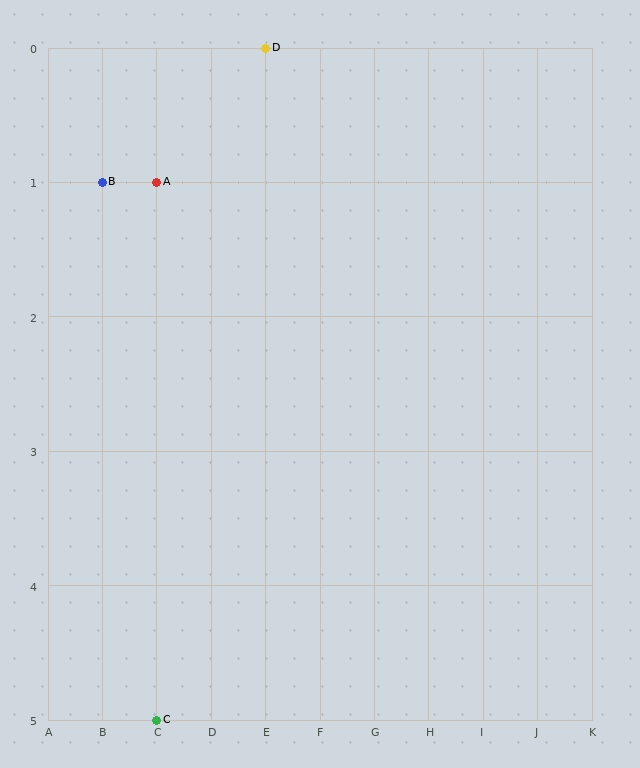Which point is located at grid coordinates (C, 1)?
Point A is at (C, 1).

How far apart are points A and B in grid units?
Points A and B are 1 column apart.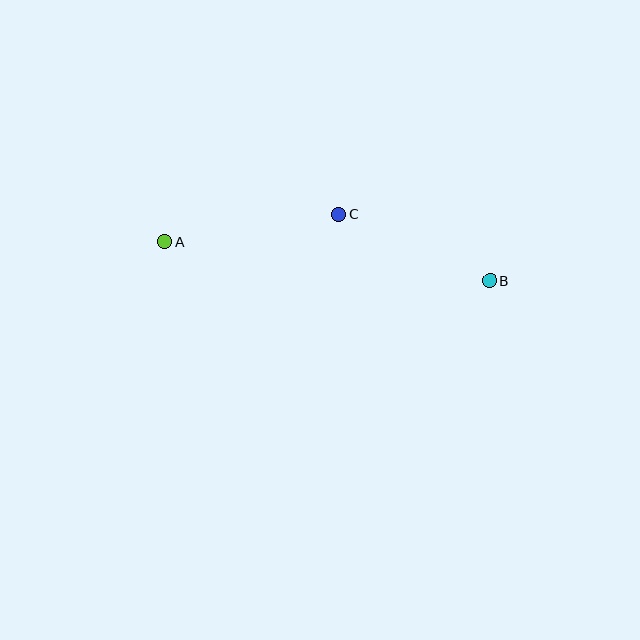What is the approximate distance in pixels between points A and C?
The distance between A and C is approximately 176 pixels.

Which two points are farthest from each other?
Points A and B are farthest from each other.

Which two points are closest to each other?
Points B and C are closest to each other.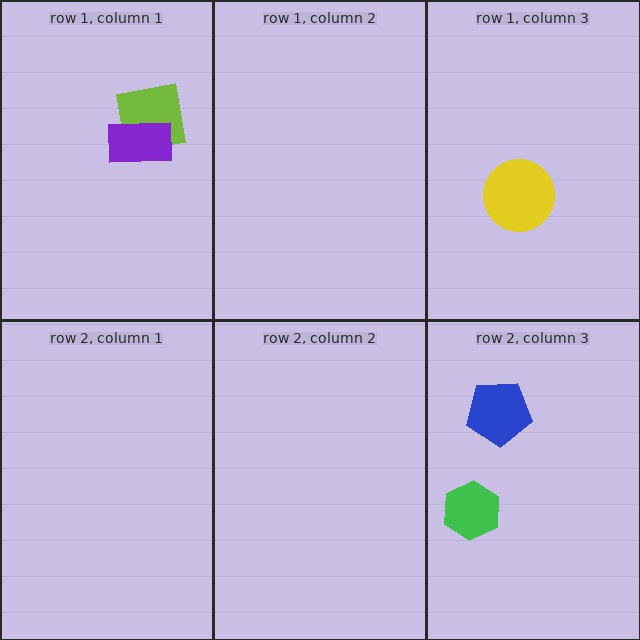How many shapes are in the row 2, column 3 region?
2.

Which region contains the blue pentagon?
The row 2, column 3 region.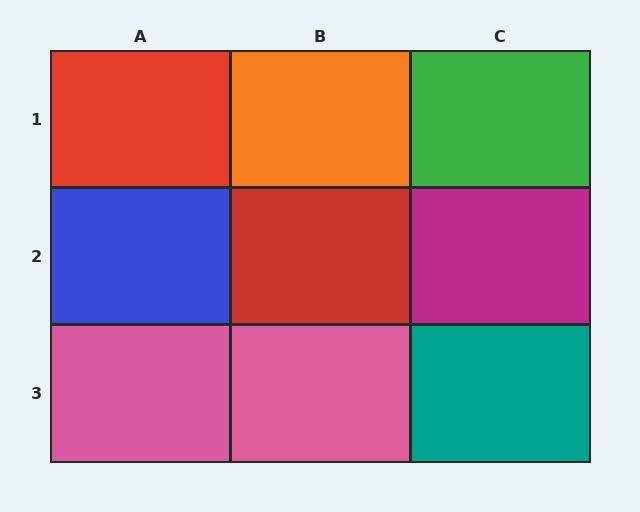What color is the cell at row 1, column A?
Red.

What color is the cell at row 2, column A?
Blue.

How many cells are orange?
1 cell is orange.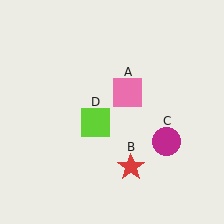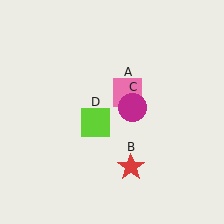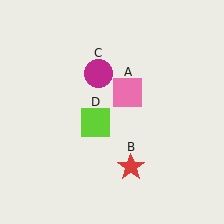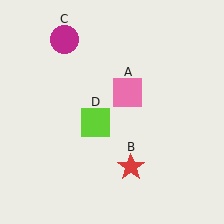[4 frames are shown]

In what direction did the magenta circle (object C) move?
The magenta circle (object C) moved up and to the left.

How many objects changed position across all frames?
1 object changed position: magenta circle (object C).